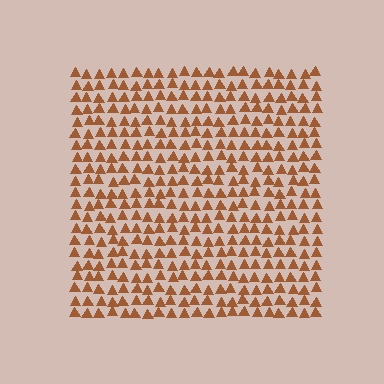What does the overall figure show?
The overall figure shows a square.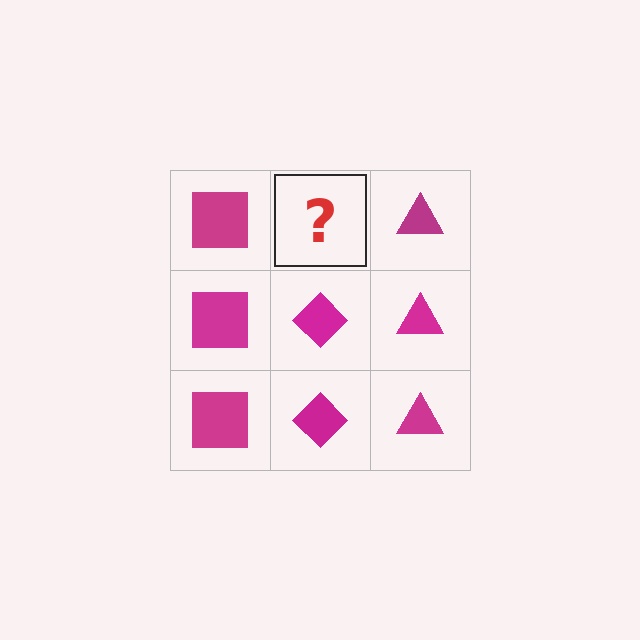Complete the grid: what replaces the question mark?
The question mark should be replaced with a magenta diamond.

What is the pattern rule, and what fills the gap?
The rule is that each column has a consistent shape. The gap should be filled with a magenta diamond.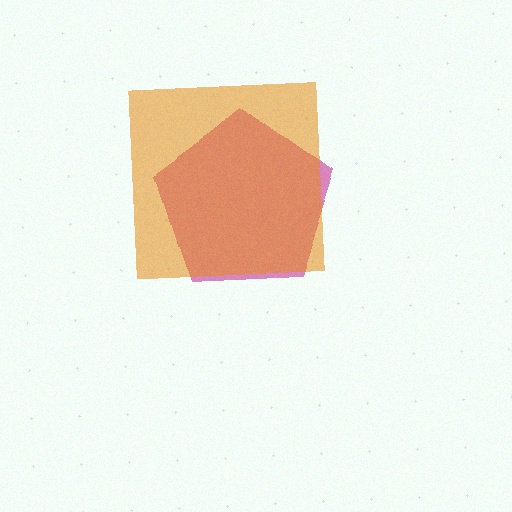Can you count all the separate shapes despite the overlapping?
Yes, there are 2 separate shapes.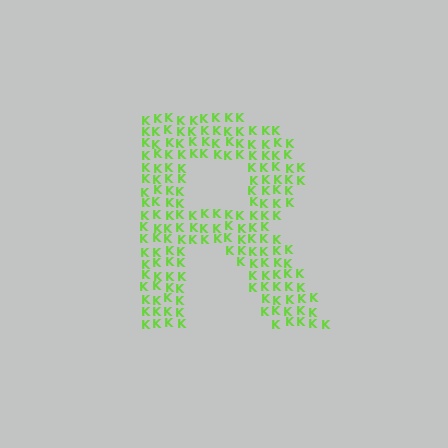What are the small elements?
The small elements are letter K's.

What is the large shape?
The large shape is the letter R.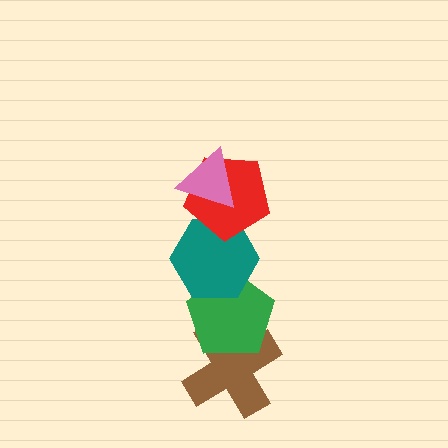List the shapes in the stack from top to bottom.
From top to bottom: the pink triangle, the red pentagon, the teal hexagon, the green pentagon, the brown cross.